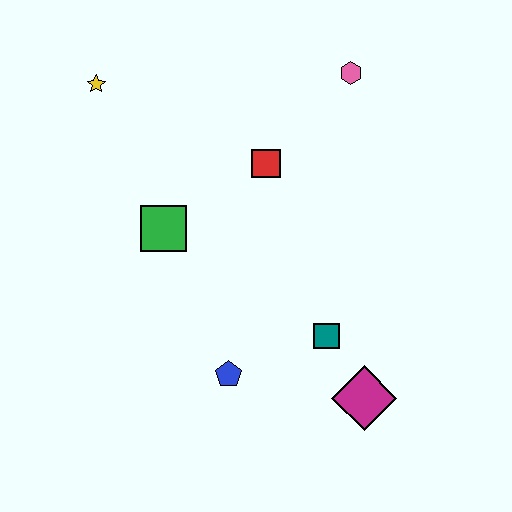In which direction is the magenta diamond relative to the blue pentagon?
The magenta diamond is to the right of the blue pentagon.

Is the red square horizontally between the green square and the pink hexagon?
Yes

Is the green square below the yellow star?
Yes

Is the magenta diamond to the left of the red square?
No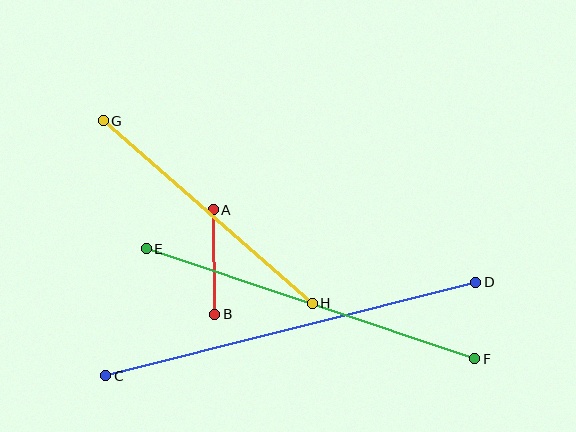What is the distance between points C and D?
The distance is approximately 382 pixels.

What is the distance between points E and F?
The distance is approximately 347 pixels.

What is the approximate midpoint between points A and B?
The midpoint is at approximately (214, 262) pixels.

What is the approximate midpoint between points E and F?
The midpoint is at approximately (310, 304) pixels.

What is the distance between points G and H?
The distance is approximately 278 pixels.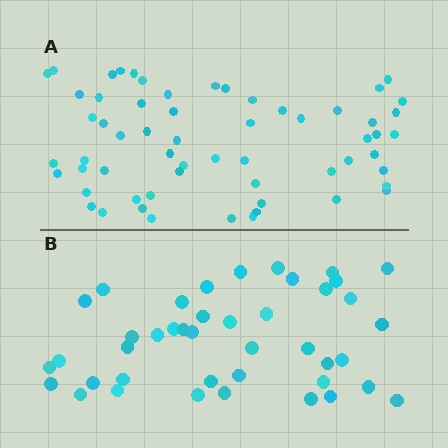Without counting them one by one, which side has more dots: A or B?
Region A (the top region) has more dots.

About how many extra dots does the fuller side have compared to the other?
Region A has approximately 20 more dots than region B.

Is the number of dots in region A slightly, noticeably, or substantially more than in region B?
Region A has noticeably more, but not dramatically so. The ratio is roughly 1.4 to 1.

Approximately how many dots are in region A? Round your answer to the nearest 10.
About 60 dots.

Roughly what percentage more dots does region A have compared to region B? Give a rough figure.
About 45% more.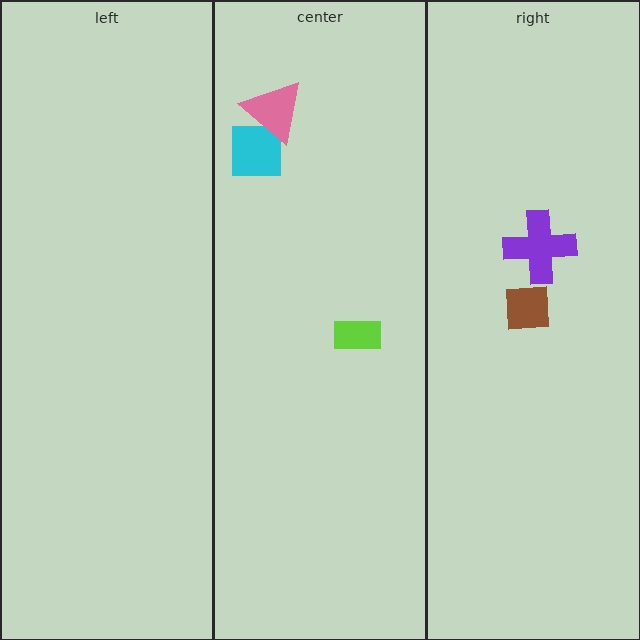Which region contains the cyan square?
The center region.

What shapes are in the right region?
The brown square, the purple cross.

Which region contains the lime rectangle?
The center region.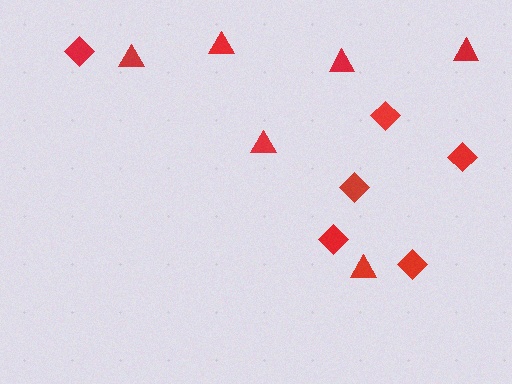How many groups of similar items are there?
There are 2 groups: one group of triangles (6) and one group of diamonds (6).